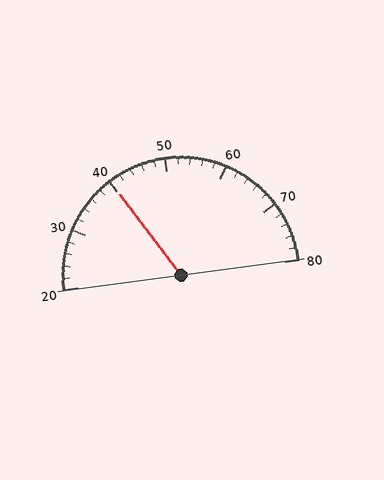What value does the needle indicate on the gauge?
The needle indicates approximately 40.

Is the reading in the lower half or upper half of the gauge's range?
The reading is in the lower half of the range (20 to 80).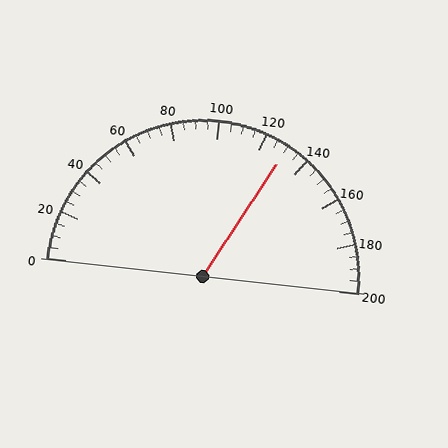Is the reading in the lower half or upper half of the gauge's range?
The reading is in the upper half of the range (0 to 200).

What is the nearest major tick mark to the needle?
The nearest major tick mark is 120.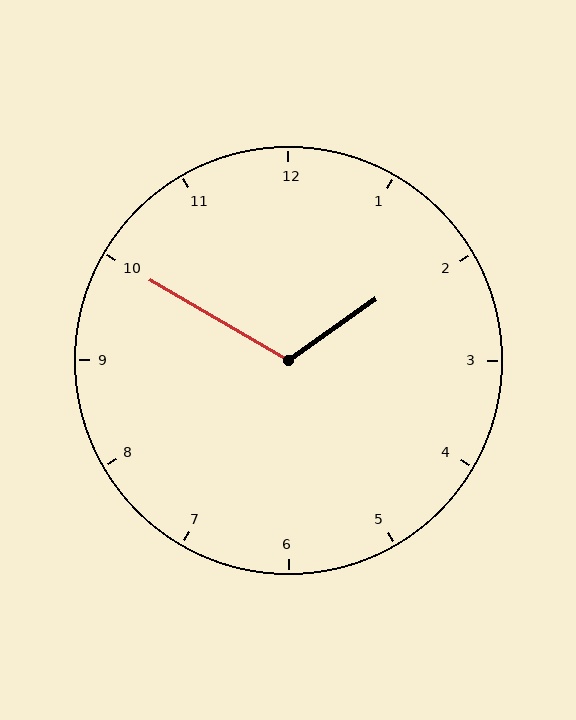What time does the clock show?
1:50.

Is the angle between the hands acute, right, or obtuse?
It is obtuse.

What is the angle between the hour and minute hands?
Approximately 115 degrees.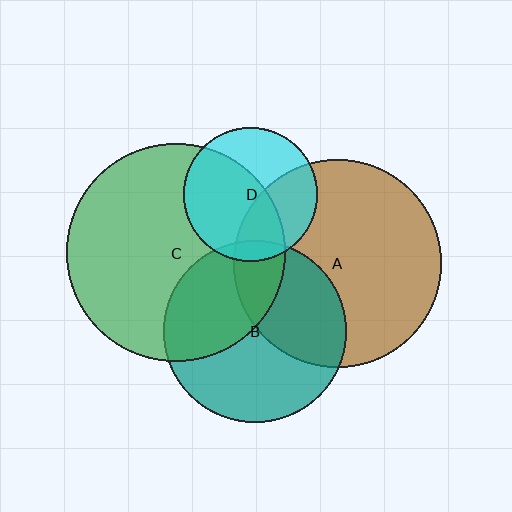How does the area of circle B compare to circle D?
Approximately 1.9 times.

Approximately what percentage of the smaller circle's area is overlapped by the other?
Approximately 40%.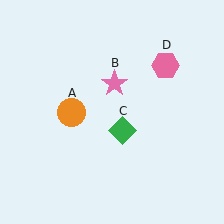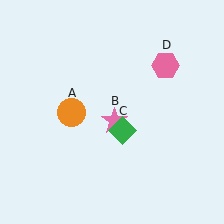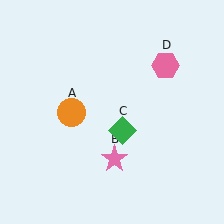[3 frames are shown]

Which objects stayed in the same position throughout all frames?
Orange circle (object A) and green diamond (object C) and pink hexagon (object D) remained stationary.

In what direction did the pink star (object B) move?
The pink star (object B) moved down.